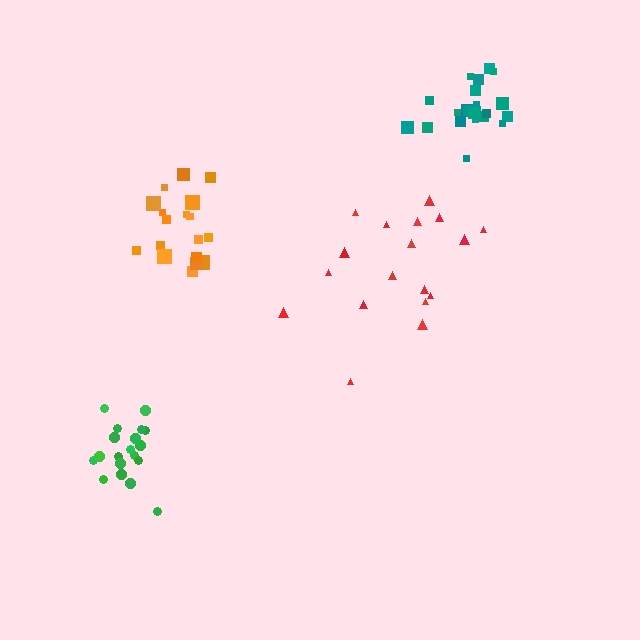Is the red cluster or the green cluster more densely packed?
Green.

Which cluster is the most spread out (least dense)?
Red.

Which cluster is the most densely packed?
Green.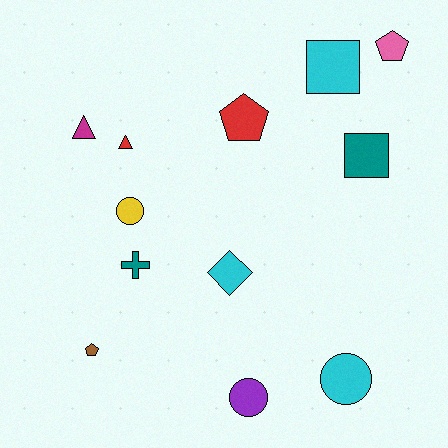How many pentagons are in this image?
There are 3 pentagons.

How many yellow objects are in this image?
There is 1 yellow object.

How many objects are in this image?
There are 12 objects.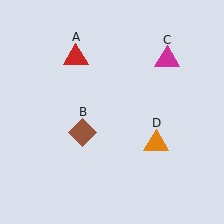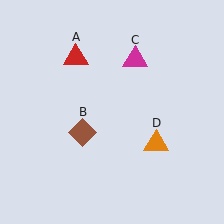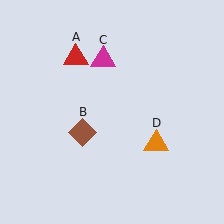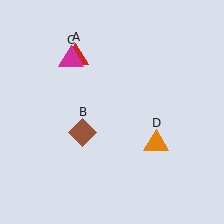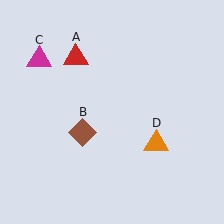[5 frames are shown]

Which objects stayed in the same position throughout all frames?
Red triangle (object A) and brown diamond (object B) and orange triangle (object D) remained stationary.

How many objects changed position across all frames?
1 object changed position: magenta triangle (object C).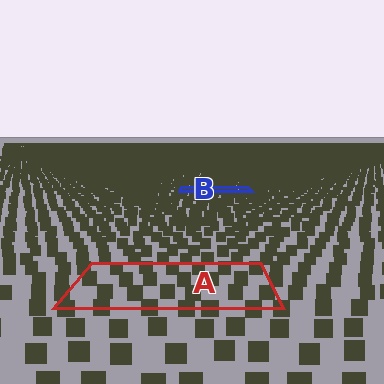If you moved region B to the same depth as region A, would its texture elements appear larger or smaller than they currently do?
They would appear larger. At a closer depth, the same texture elements are projected at a bigger on-screen size.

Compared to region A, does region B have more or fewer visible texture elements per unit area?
Region B has more texture elements per unit area — they are packed more densely because it is farther away.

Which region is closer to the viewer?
Region A is closer. The texture elements there are larger and more spread out.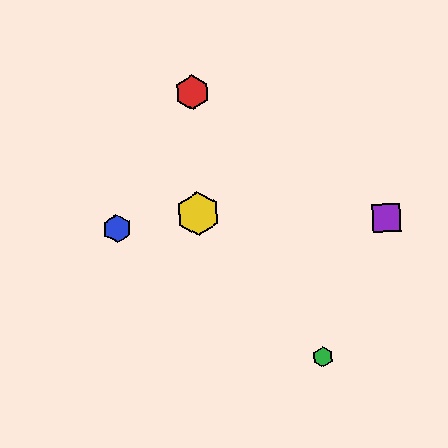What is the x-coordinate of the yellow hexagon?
The yellow hexagon is at x≈198.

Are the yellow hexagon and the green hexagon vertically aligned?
No, the yellow hexagon is at x≈198 and the green hexagon is at x≈323.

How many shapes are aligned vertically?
2 shapes (the red hexagon, the yellow hexagon) are aligned vertically.